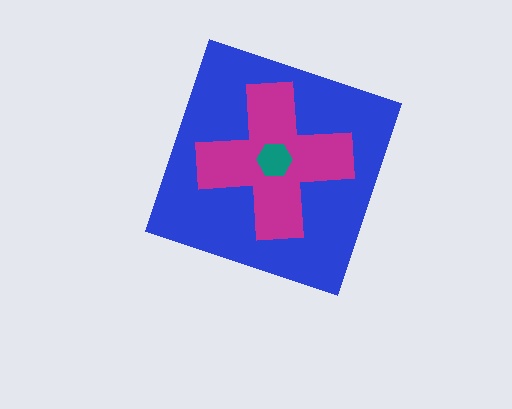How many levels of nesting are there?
3.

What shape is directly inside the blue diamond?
The magenta cross.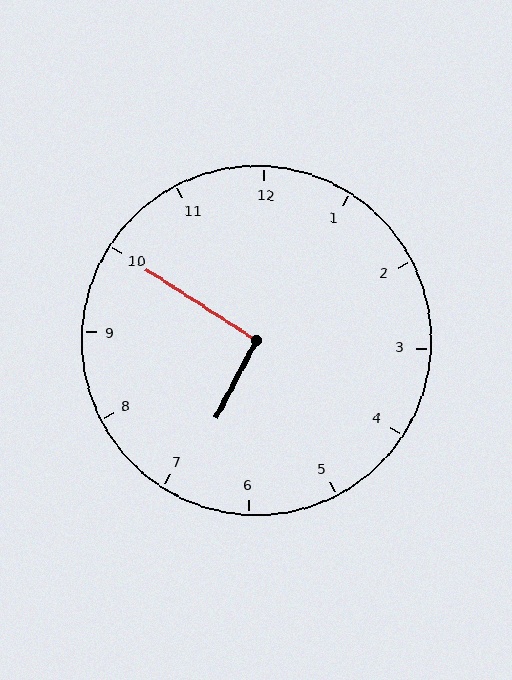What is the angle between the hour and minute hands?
Approximately 95 degrees.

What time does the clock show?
6:50.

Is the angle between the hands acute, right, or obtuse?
It is right.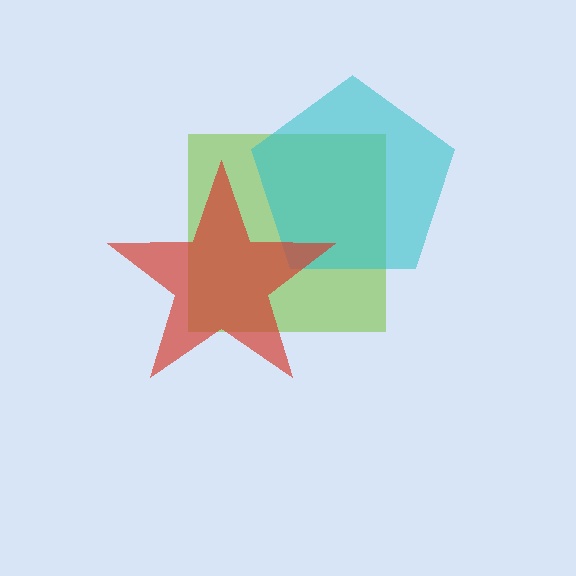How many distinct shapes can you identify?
There are 3 distinct shapes: a lime square, a cyan pentagon, a red star.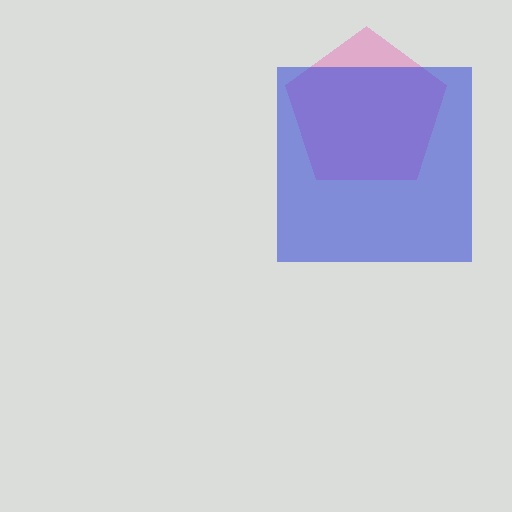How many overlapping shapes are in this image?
There are 2 overlapping shapes in the image.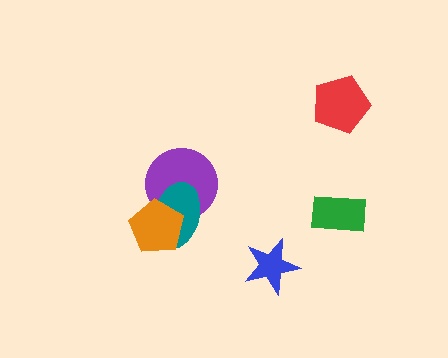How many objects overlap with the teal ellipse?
2 objects overlap with the teal ellipse.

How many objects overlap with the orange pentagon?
2 objects overlap with the orange pentagon.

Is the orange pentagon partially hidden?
No, no other shape covers it.